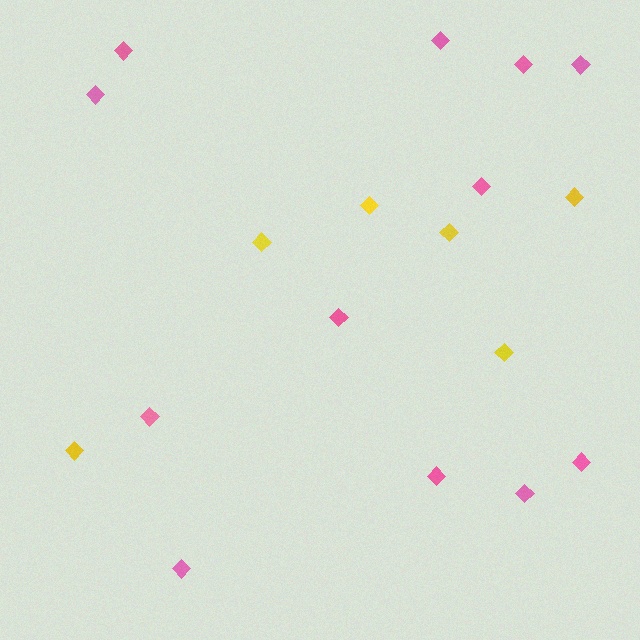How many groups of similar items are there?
There are 2 groups: one group of pink diamonds (12) and one group of yellow diamonds (6).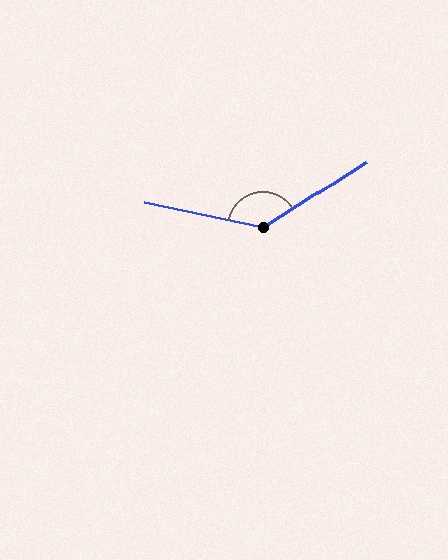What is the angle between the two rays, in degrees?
Approximately 135 degrees.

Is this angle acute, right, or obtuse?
It is obtuse.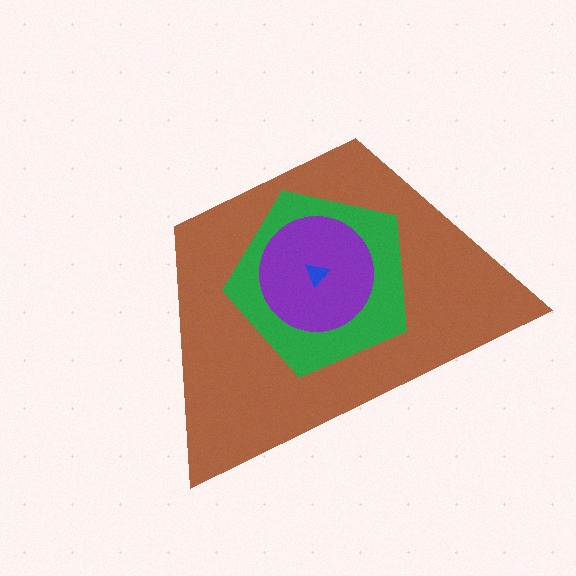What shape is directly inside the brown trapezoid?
The green pentagon.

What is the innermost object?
The blue triangle.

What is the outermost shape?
The brown trapezoid.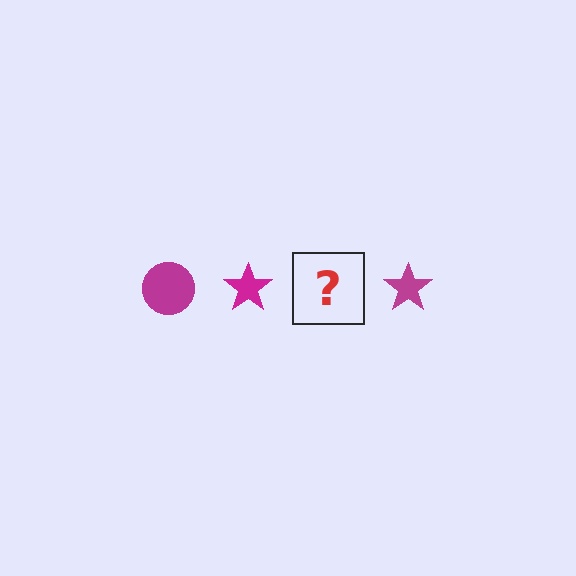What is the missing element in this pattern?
The missing element is a magenta circle.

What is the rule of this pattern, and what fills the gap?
The rule is that the pattern cycles through circle, star shapes in magenta. The gap should be filled with a magenta circle.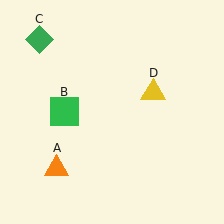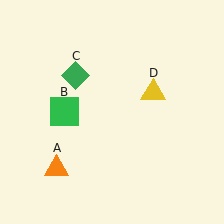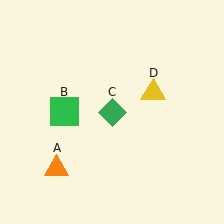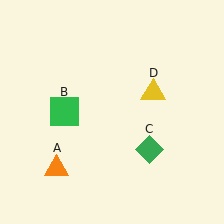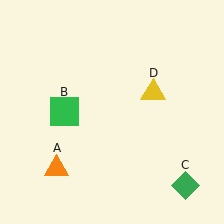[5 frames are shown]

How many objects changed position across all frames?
1 object changed position: green diamond (object C).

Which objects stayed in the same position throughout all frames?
Orange triangle (object A) and green square (object B) and yellow triangle (object D) remained stationary.